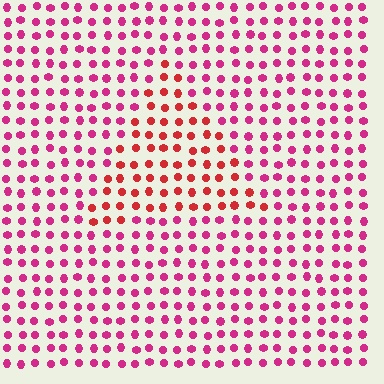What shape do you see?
I see a triangle.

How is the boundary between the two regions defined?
The boundary is defined purely by a slight shift in hue (about 31 degrees). Spacing, size, and orientation are identical on both sides.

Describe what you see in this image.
The image is filled with small magenta elements in a uniform arrangement. A triangle-shaped region is visible where the elements are tinted to a slightly different hue, forming a subtle color boundary.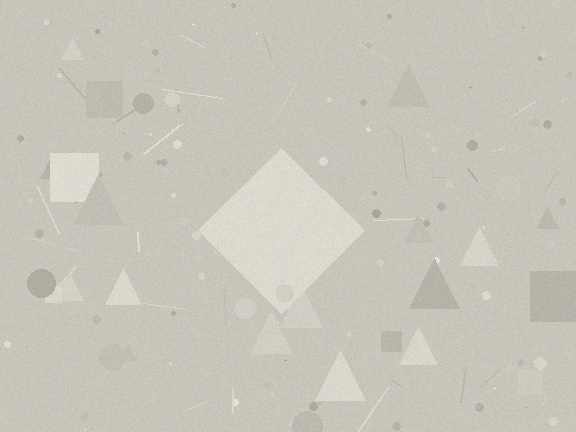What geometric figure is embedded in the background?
A diamond is embedded in the background.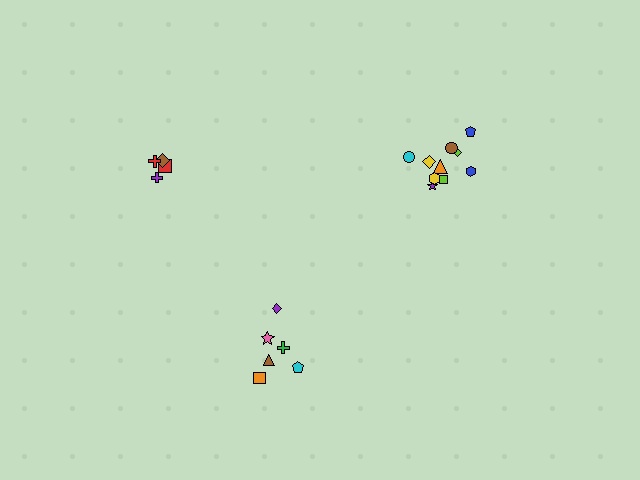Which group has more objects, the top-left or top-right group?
The top-right group.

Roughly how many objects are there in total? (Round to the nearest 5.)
Roughly 20 objects in total.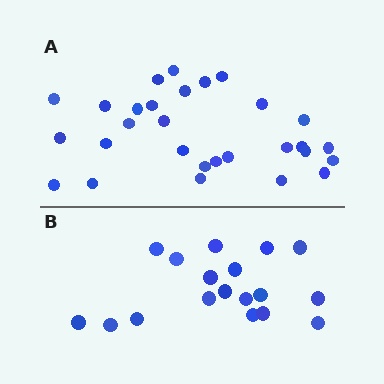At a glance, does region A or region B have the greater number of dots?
Region A (the top region) has more dots.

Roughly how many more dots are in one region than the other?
Region A has roughly 12 or so more dots than region B.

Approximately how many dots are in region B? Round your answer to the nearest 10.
About 20 dots. (The exact count is 18, which rounds to 20.)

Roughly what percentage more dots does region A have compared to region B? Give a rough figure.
About 60% more.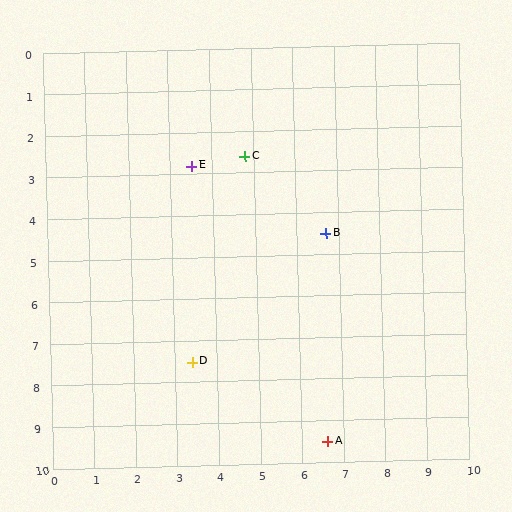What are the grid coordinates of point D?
Point D is at approximately (3.4, 7.5).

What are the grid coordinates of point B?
Point B is at approximately (6.7, 4.5).